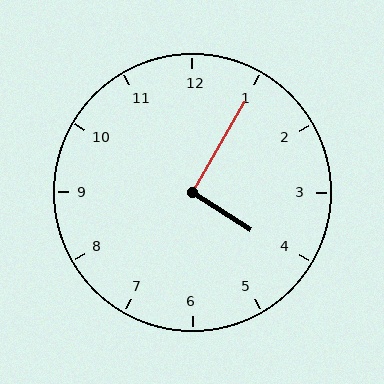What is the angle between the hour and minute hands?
Approximately 92 degrees.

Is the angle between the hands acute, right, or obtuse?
It is right.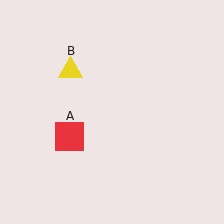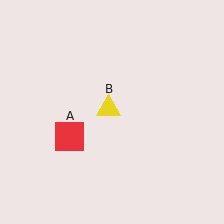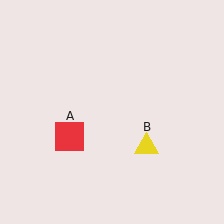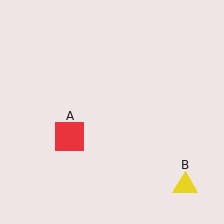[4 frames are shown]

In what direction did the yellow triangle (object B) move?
The yellow triangle (object B) moved down and to the right.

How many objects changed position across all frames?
1 object changed position: yellow triangle (object B).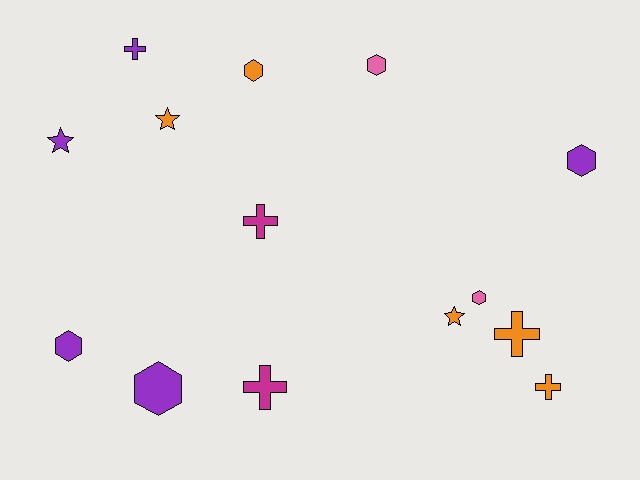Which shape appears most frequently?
Hexagon, with 6 objects.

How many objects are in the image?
There are 14 objects.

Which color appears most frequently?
Purple, with 5 objects.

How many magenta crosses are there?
There are 2 magenta crosses.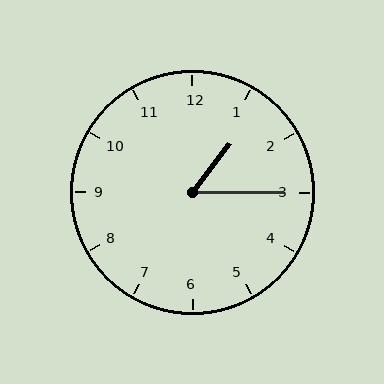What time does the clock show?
1:15.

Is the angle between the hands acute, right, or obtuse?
It is acute.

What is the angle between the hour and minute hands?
Approximately 52 degrees.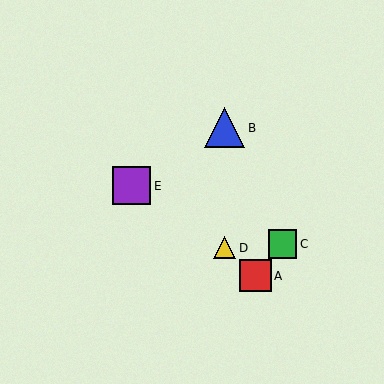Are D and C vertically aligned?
No, D is at x≈225 and C is at x≈283.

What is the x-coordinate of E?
Object E is at x≈132.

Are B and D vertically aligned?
Yes, both are at x≈225.